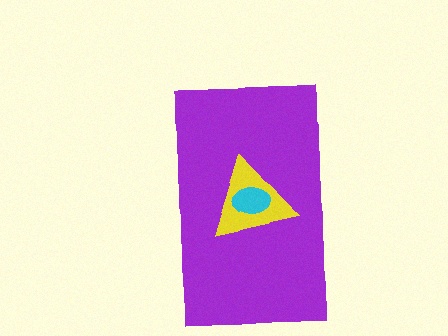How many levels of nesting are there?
3.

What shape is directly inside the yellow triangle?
The cyan ellipse.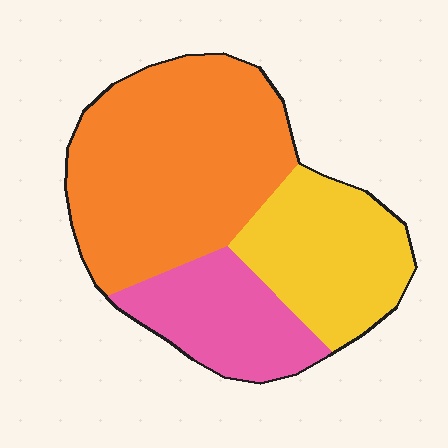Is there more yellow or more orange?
Orange.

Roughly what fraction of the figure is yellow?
Yellow covers 27% of the figure.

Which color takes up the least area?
Pink, at roughly 20%.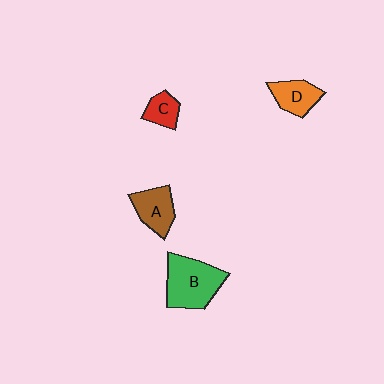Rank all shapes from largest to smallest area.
From largest to smallest: B (green), A (brown), D (orange), C (red).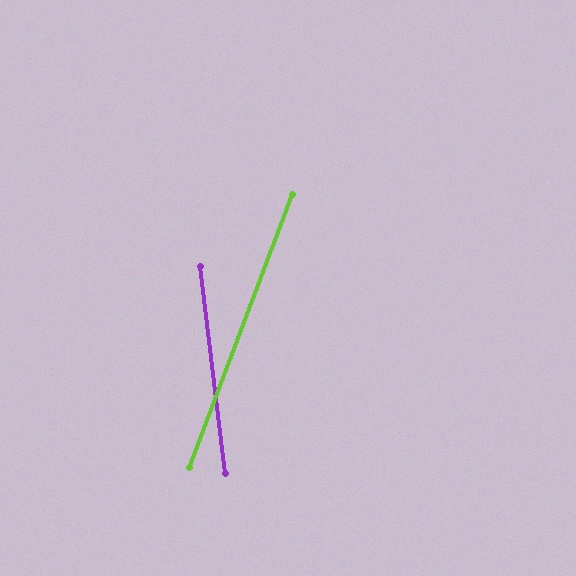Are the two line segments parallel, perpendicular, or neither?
Neither parallel nor perpendicular — they differ by about 28°.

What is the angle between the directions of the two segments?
Approximately 28 degrees.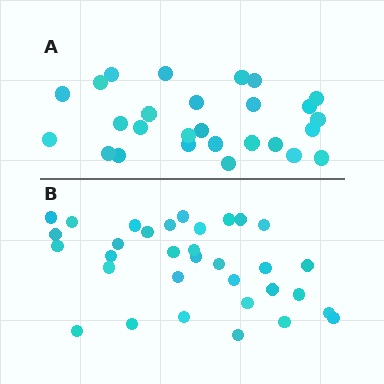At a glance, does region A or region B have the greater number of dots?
Region B (the bottom region) has more dots.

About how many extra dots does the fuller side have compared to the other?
Region B has about 6 more dots than region A.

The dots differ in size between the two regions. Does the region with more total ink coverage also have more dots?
No. Region A has more total ink coverage because its dots are larger, but region B actually contains more individual dots. Total area can be misleading — the number of items is what matters here.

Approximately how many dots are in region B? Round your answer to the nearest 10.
About 30 dots. (The exact count is 33, which rounds to 30.)